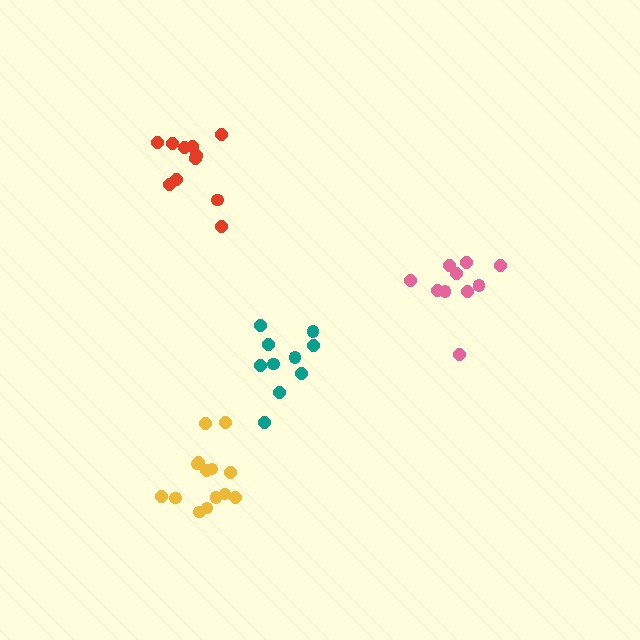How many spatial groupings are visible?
There are 4 spatial groupings.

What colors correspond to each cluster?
The clusters are colored: yellow, teal, red, pink.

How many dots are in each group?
Group 1: 14 dots, Group 2: 10 dots, Group 3: 11 dots, Group 4: 10 dots (45 total).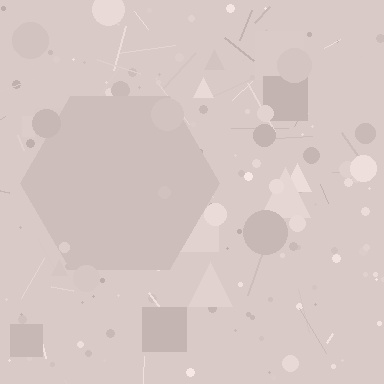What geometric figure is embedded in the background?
A hexagon is embedded in the background.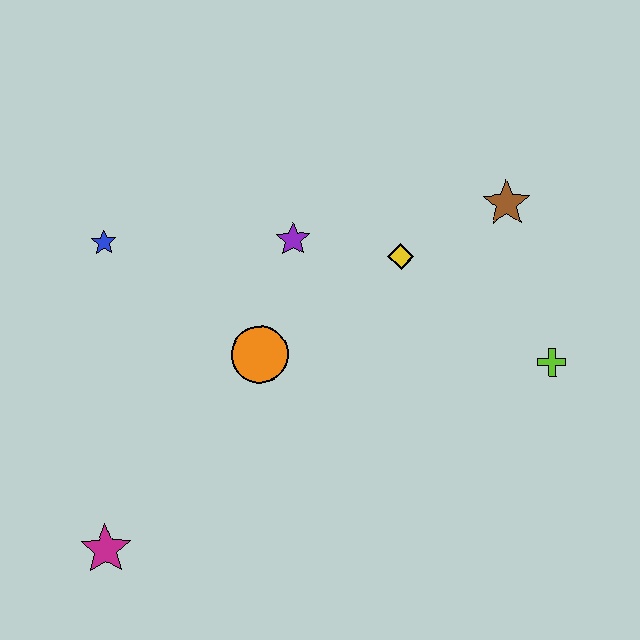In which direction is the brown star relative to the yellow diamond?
The brown star is to the right of the yellow diamond.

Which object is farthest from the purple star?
The magenta star is farthest from the purple star.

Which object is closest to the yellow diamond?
The purple star is closest to the yellow diamond.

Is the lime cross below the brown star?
Yes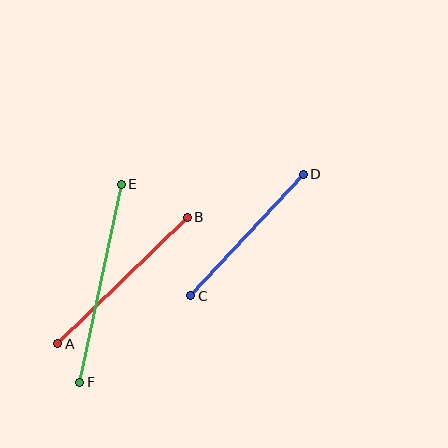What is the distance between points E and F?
The distance is approximately 202 pixels.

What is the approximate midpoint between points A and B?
The midpoint is at approximately (123, 281) pixels.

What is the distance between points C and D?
The distance is approximately 166 pixels.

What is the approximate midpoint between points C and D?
The midpoint is at approximately (247, 235) pixels.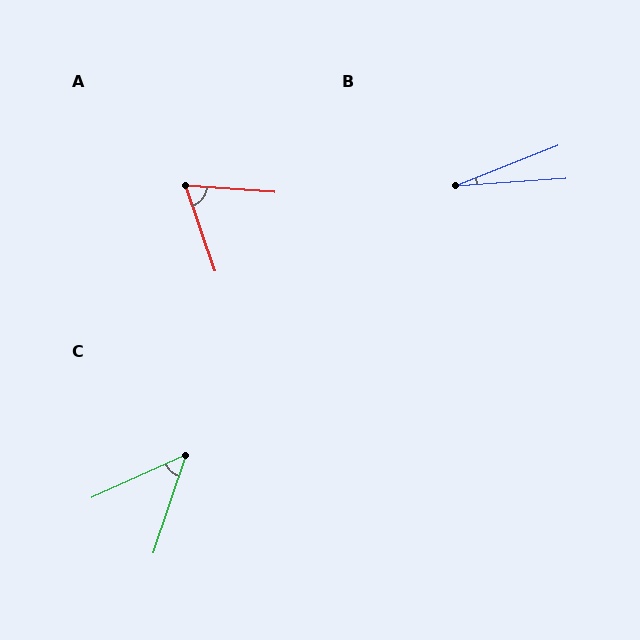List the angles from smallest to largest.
B (18°), C (47°), A (67°).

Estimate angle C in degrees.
Approximately 47 degrees.